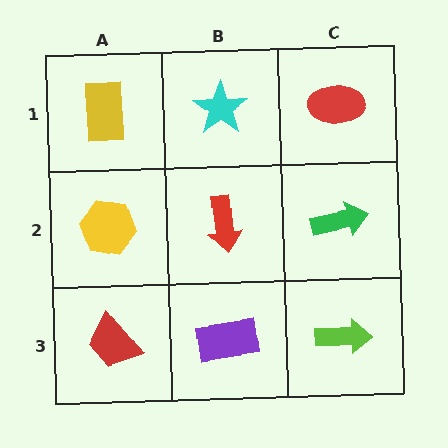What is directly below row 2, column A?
A red trapezoid.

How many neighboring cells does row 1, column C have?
2.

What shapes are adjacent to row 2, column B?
A cyan star (row 1, column B), a purple rectangle (row 3, column B), a yellow hexagon (row 2, column A), a green arrow (row 2, column C).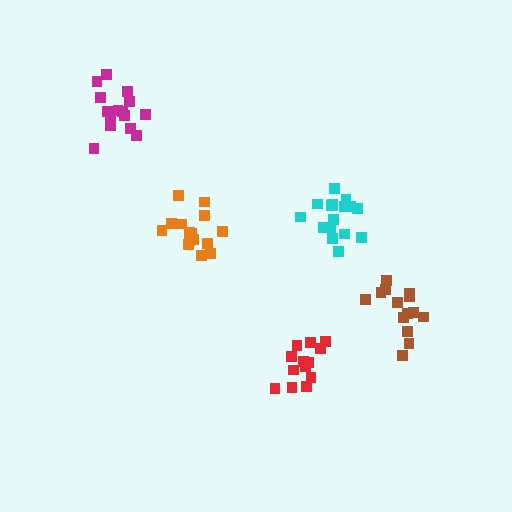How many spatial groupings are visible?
There are 5 spatial groupings.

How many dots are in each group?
Group 1: 16 dots, Group 2: 15 dots, Group 3: 13 dots, Group 4: 15 dots, Group 5: 15 dots (74 total).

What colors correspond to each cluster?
The clusters are colored: cyan, magenta, red, brown, orange.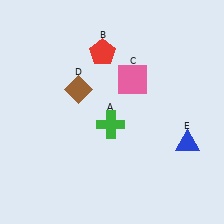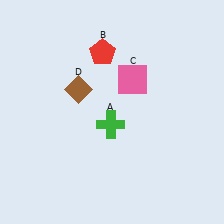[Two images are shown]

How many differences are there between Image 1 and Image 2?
There is 1 difference between the two images.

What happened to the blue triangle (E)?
The blue triangle (E) was removed in Image 2. It was in the bottom-right area of Image 1.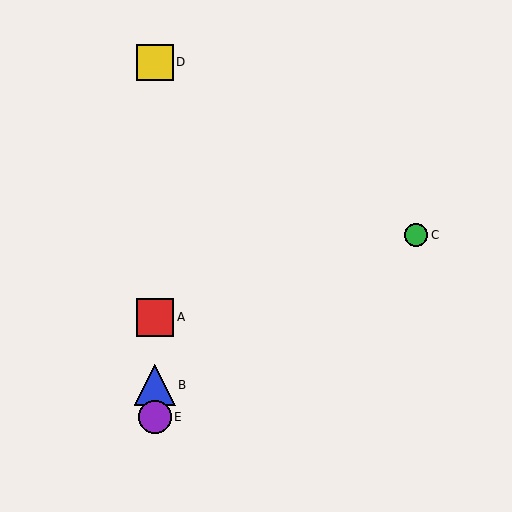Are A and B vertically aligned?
Yes, both are at x≈155.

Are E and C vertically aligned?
No, E is at x≈155 and C is at x≈416.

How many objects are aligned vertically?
4 objects (A, B, D, E) are aligned vertically.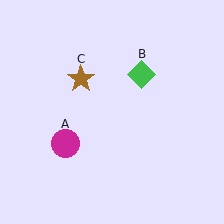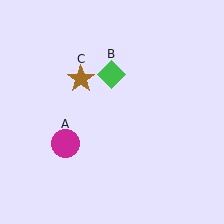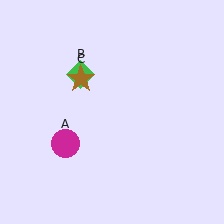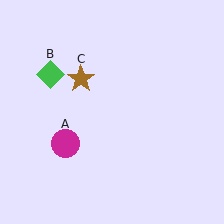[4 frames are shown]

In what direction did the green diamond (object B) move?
The green diamond (object B) moved left.